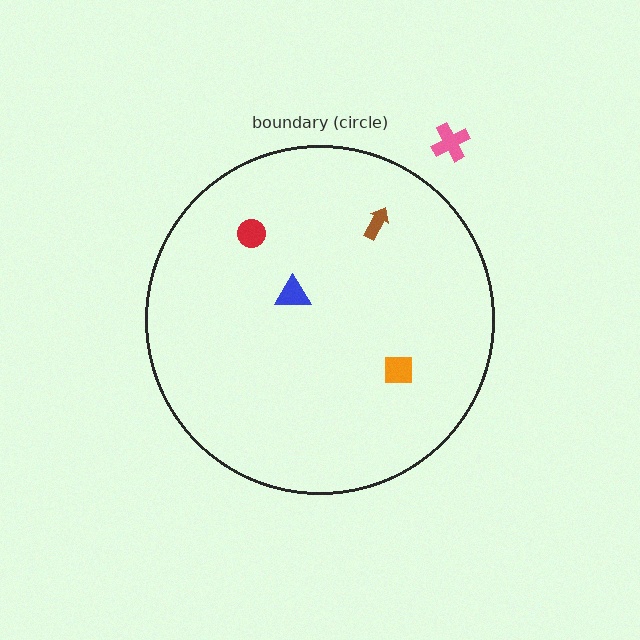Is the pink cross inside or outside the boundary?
Outside.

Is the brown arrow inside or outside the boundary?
Inside.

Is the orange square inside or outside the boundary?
Inside.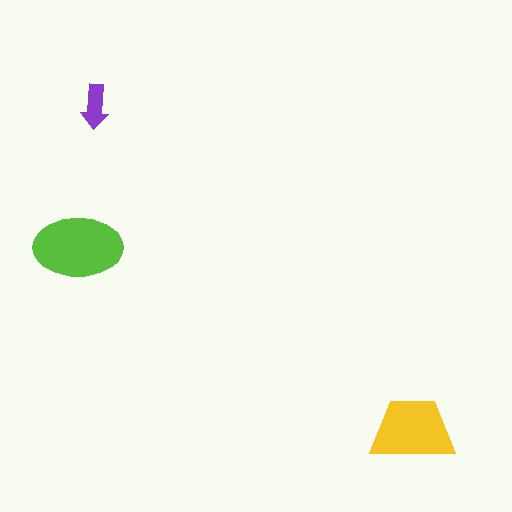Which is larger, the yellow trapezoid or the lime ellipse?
The lime ellipse.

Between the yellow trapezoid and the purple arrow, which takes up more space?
The yellow trapezoid.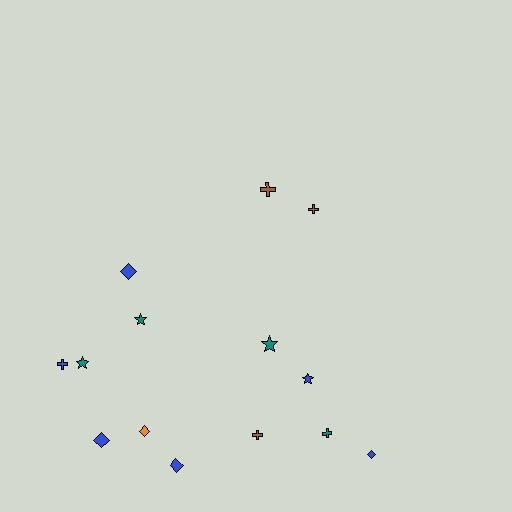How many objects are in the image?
There are 14 objects.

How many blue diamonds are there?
There are 4 blue diamonds.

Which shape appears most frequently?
Diamond, with 5 objects.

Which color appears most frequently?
Blue, with 6 objects.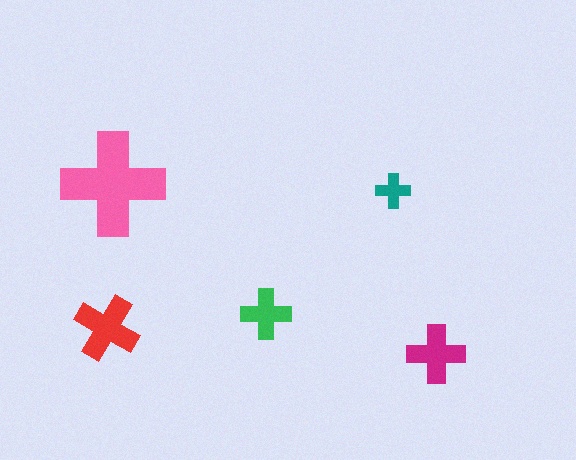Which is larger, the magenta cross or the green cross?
The magenta one.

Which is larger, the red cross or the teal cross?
The red one.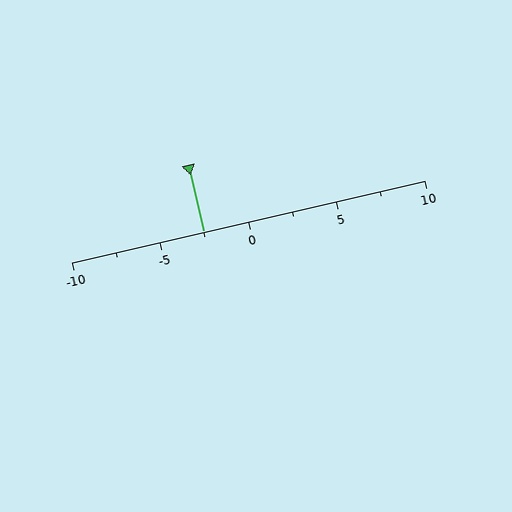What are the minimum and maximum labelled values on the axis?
The axis runs from -10 to 10.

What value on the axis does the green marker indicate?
The marker indicates approximately -2.5.